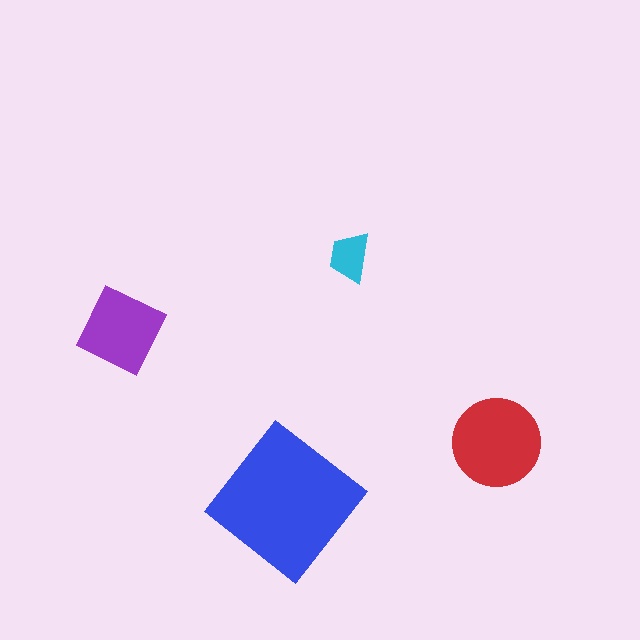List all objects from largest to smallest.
The blue diamond, the red circle, the purple diamond, the cyan trapezoid.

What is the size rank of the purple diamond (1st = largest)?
3rd.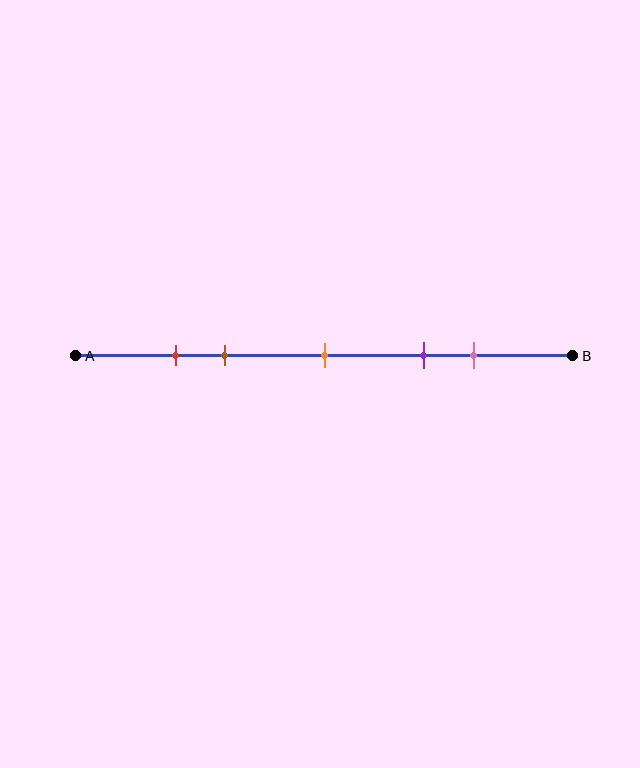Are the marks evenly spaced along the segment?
No, the marks are not evenly spaced.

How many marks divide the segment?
There are 5 marks dividing the segment.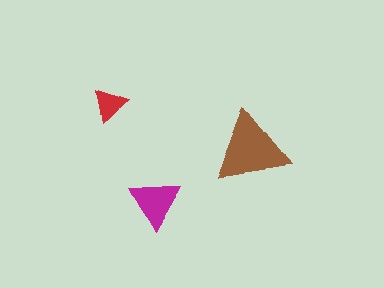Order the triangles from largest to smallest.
the brown one, the magenta one, the red one.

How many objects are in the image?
There are 3 objects in the image.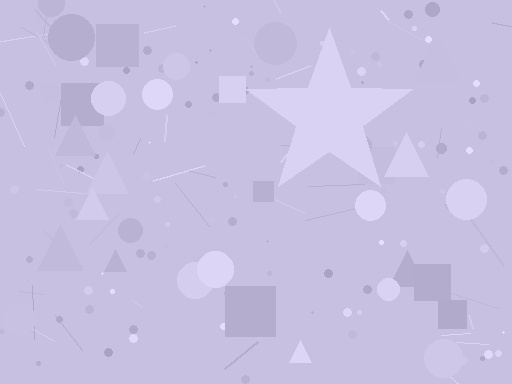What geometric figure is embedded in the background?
A star is embedded in the background.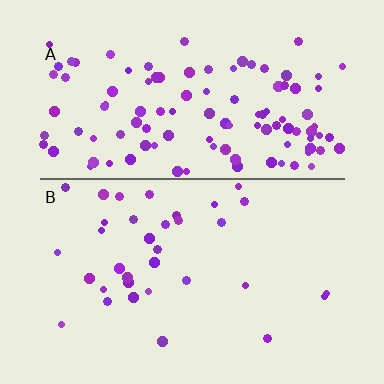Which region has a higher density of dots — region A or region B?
A (the top).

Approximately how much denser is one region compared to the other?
Approximately 3.2× — region A over region B.